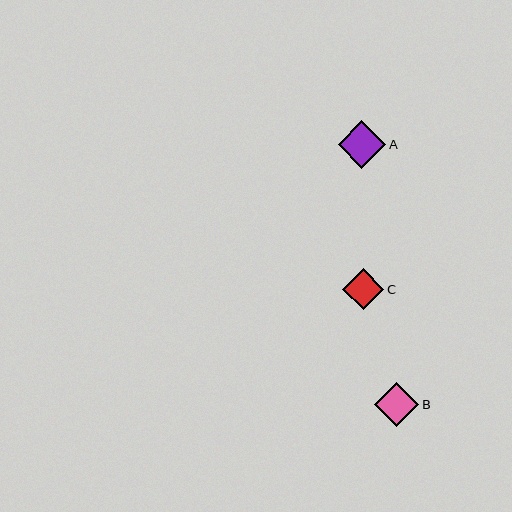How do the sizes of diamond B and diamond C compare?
Diamond B and diamond C are approximately the same size.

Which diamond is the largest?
Diamond A is the largest with a size of approximately 48 pixels.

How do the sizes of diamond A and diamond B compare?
Diamond A and diamond B are approximately the same size.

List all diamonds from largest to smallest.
From largest to smallest: A, B, C.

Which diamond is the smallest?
Diamond C is the smallest with a size of approximately 41 pixels.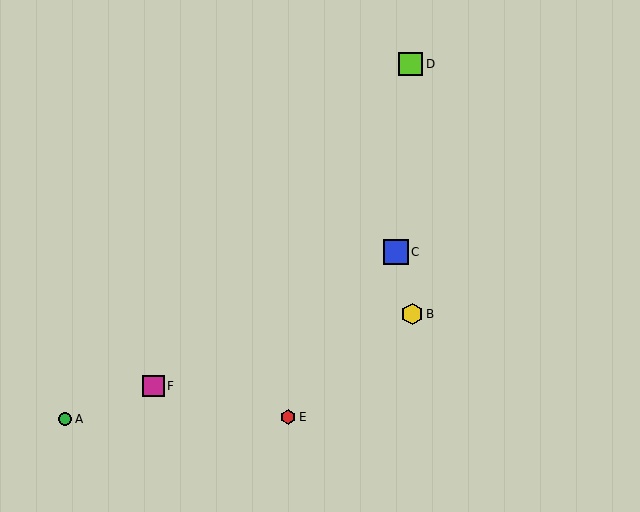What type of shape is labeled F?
Shape F is a magenta square.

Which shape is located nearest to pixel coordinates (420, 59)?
The lime square (labeled D) at (411, 64) is nearest to that location.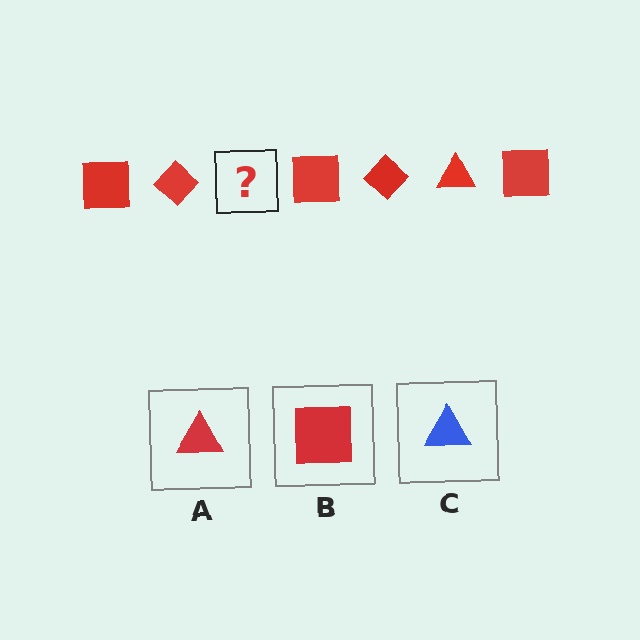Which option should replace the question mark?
Option A.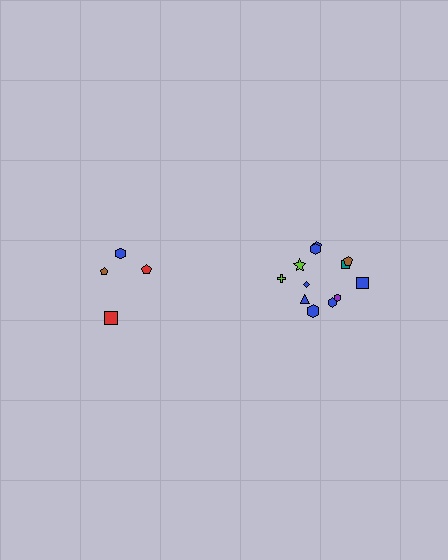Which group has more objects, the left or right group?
The right group.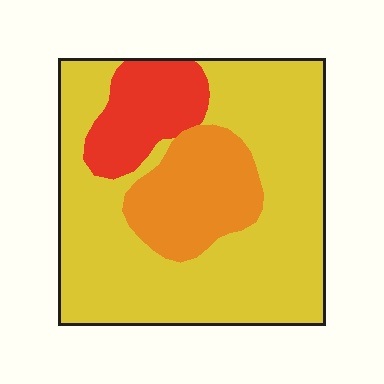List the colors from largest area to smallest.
From largest to smallest: yellow, orange, red.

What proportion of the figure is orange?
Orange covers around 20% of the figure.